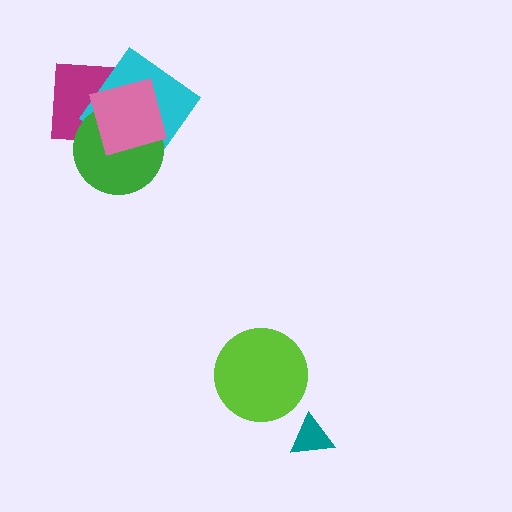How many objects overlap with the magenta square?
3 objects overlap with the magenta square.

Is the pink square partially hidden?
No, no other shape covers it.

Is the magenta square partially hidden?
Yes, it is partially covered by another shape.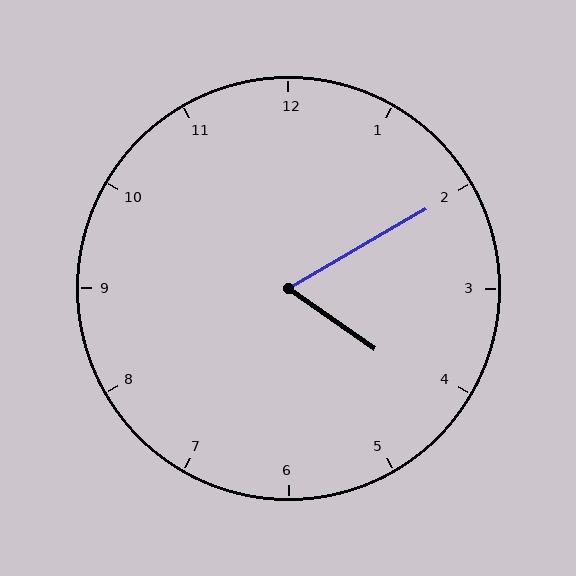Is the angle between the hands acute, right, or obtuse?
It is acute.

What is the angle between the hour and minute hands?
Approximately 65 degrees.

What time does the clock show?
4:10.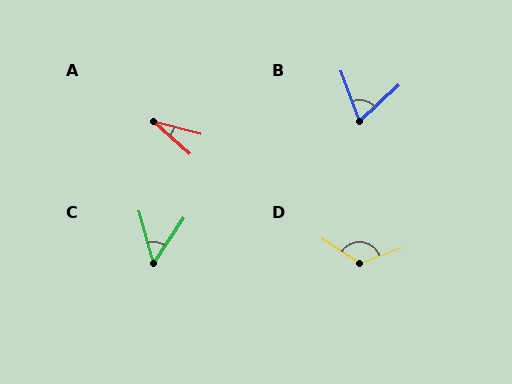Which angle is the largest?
D, at approximately 125 degrees.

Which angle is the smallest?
A, at approximately 27 degrees.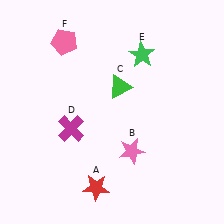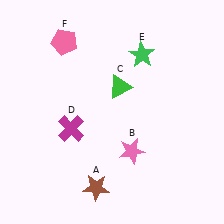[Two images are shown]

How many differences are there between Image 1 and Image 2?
There is 1 difference between the two images.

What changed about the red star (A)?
In Image 1, A is red. In Image 2, it changed to brown.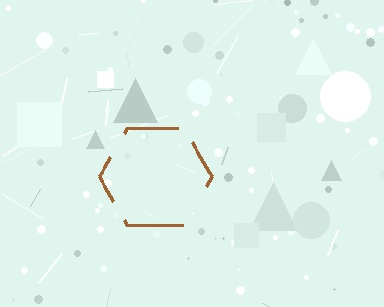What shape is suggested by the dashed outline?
The dashed outline suggests a hexagon.